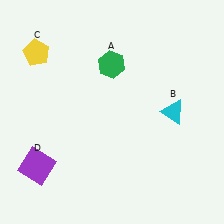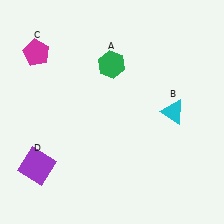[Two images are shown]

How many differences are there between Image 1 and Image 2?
There is 1 difference between the two images.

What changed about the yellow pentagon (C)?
In Image 1, C is yellow. In Image 2, it changed to magenta.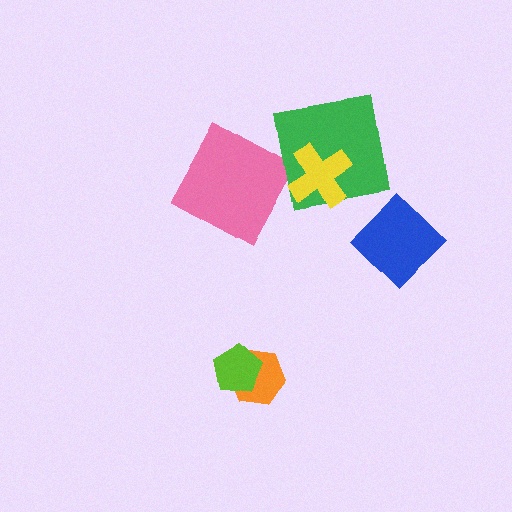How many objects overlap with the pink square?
0 objects overlap with the pink square.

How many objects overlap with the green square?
1 object overlaps with the green square.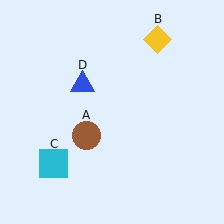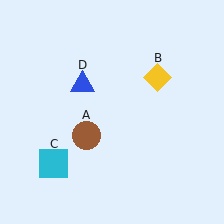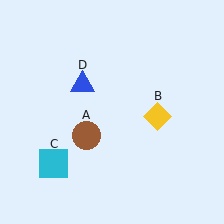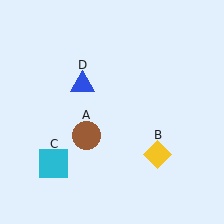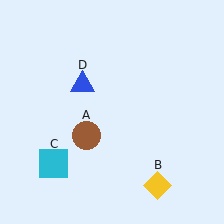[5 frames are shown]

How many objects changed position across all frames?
1 object changed position: yellow diamond (object B).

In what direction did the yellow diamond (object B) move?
The yellow diamond (object B) moved down.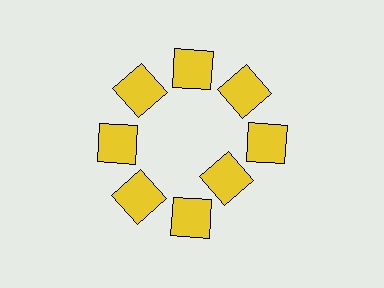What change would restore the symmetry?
The symmetry would be restored by moving it outward, back onto the ring so that all 8 squares sit at equal angles and equal distance from the center.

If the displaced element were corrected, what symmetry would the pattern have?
It would have 8-fold rotational symmetry — the pattern would map onto itself every 45 degrees.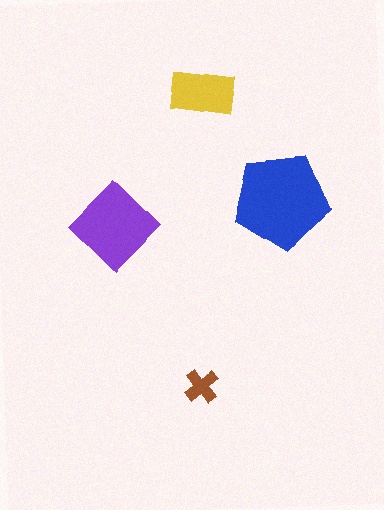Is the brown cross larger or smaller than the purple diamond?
Smaller.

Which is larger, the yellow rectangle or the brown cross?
The yellow rectangle.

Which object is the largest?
The blue pentagon.